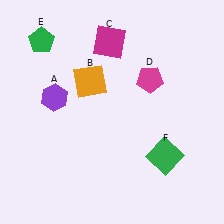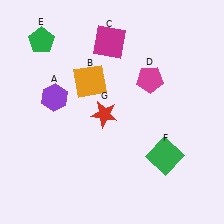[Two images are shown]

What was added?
A red star (G) was added in Image 2.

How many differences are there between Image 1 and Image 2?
There is 1 difference between the two images.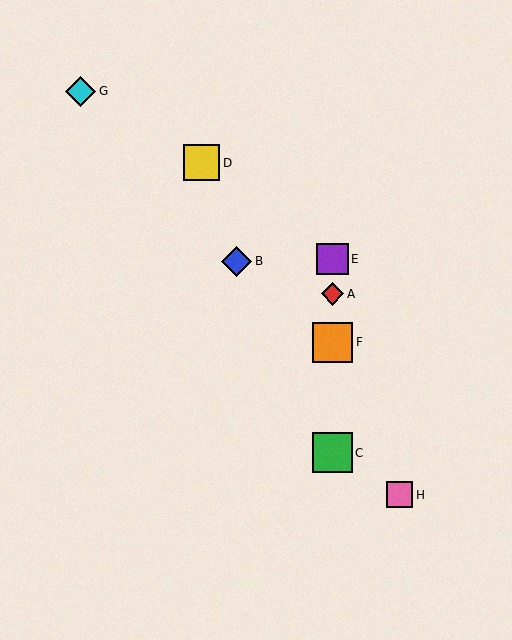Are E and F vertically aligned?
Yes, both are at x≈333.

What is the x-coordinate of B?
Object B is at x≈236.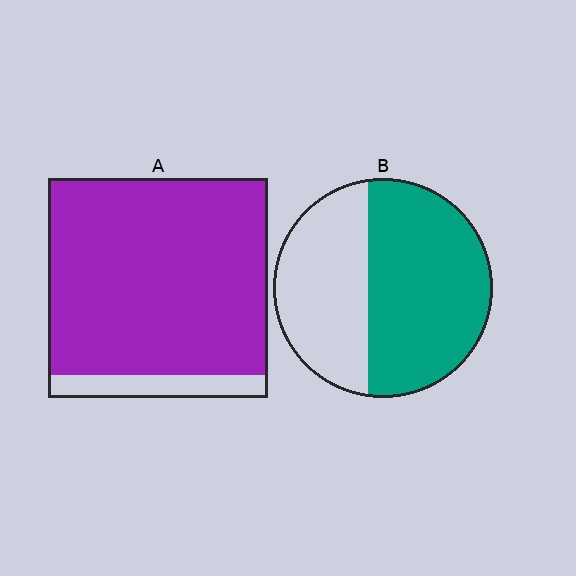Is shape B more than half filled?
Yes.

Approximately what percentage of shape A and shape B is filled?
A is approximately 90% and B is approximately 60%.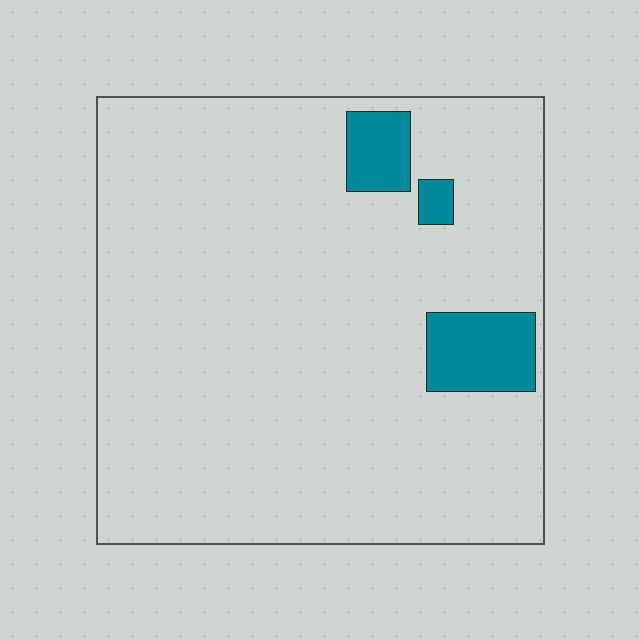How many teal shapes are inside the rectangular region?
3.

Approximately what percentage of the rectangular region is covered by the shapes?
Approximately 10%.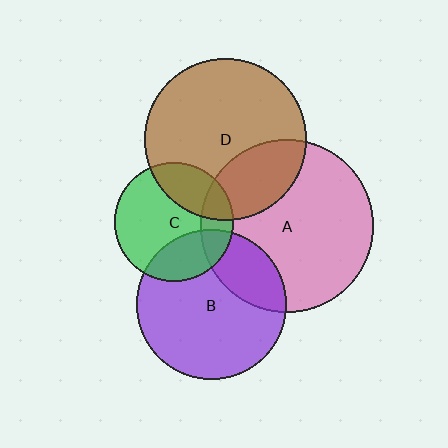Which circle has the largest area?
Circle A (pink).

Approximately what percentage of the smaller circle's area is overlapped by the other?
Approximately 25%.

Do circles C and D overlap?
Yes.